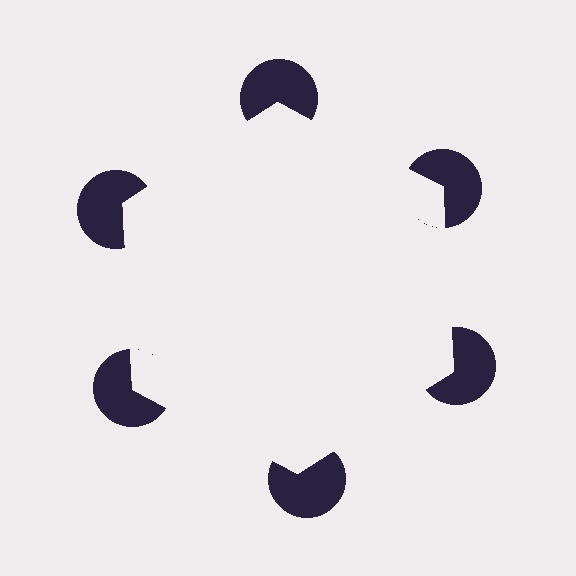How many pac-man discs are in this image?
There are 6 — one at each vertex of the illusory hexagon.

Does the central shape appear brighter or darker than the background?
It typically appears slightly brighter than the background, even though no actual brightness change is drawn.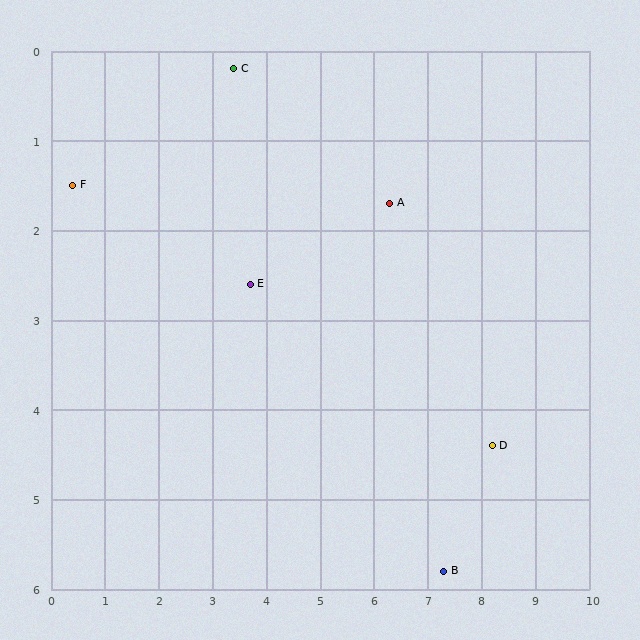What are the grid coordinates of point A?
Point A is at approximately (6.3, 1.7).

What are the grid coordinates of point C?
Point C is at approximately (3.4, 0.2).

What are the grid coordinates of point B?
Point B is at approximately (7.3, 5.8).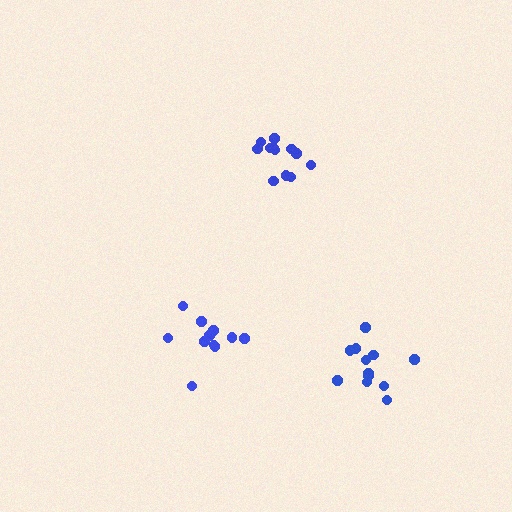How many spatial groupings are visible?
There are 3 spatial groupings.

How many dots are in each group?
Group 1: 12 dots, Group 2: 11 dots, Group 3: 12 dots (35 total).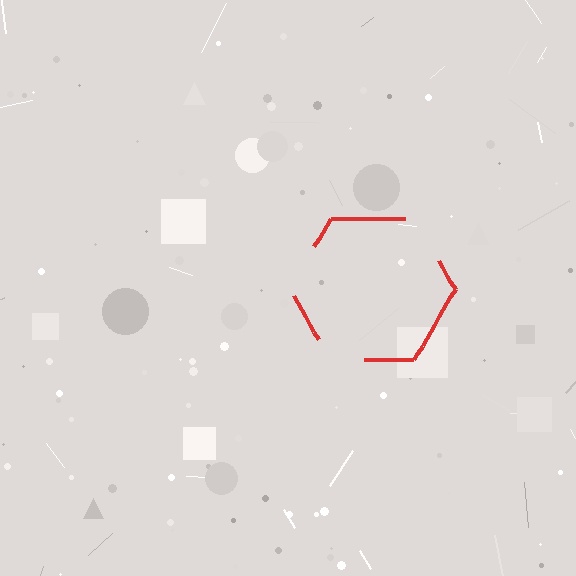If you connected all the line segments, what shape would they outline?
They would outline a hexagon.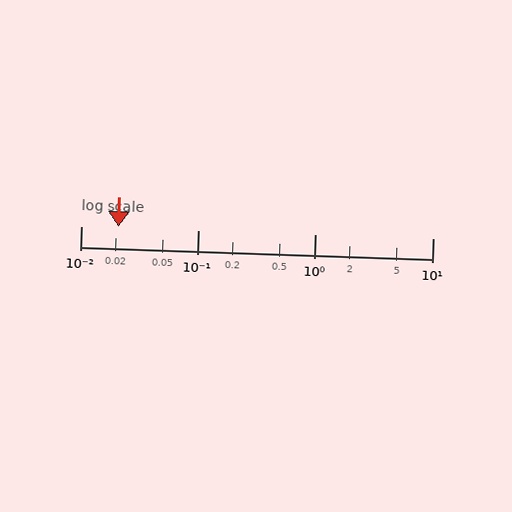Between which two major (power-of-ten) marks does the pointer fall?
The pointer is between 0.01 and 0.1.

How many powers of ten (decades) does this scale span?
The scale spans 3 decades, from 0.01 to 10.